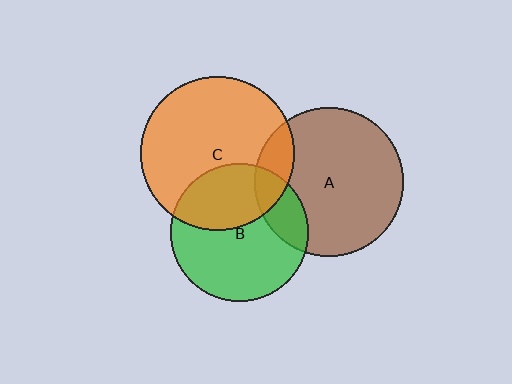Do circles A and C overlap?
Yes.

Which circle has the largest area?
Circle C (orange).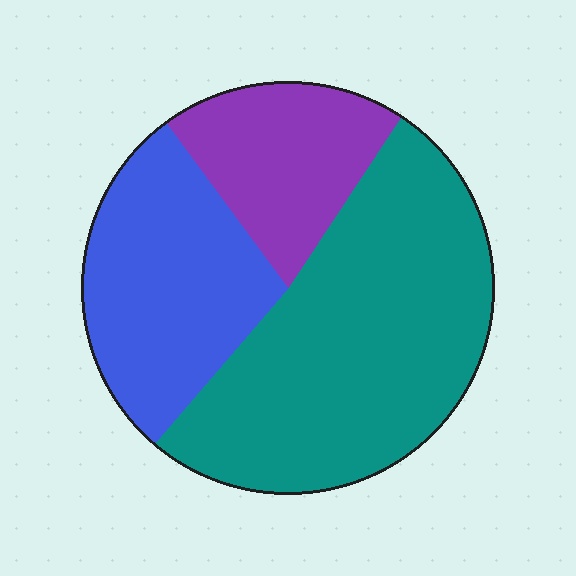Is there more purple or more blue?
Blue.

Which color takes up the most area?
Teal, at roughly 50%.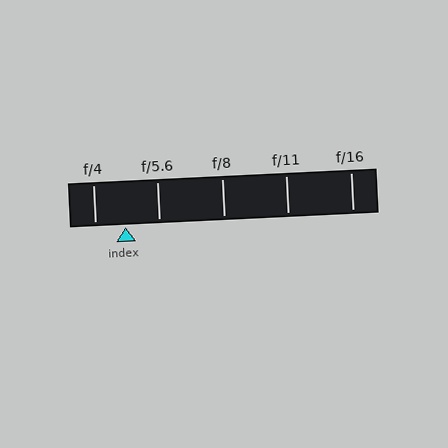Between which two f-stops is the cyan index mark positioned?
The index mark is between f/4 and f/5.6.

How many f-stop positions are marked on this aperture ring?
There are 5 f-stop positions marked.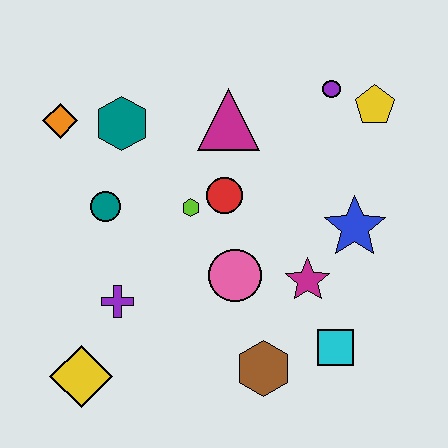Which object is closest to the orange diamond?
The teal hexagon is closest to the orange diamond.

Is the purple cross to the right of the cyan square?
No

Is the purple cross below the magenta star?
Yes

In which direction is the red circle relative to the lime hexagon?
The red circle is to the right of the lime hexagon.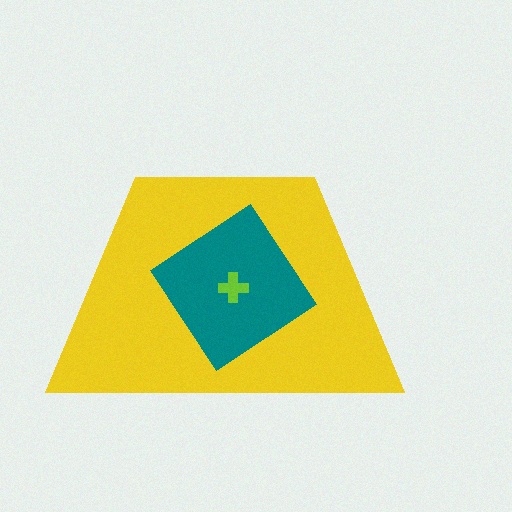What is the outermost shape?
The yellow trapezoid.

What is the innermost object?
The lime cross.